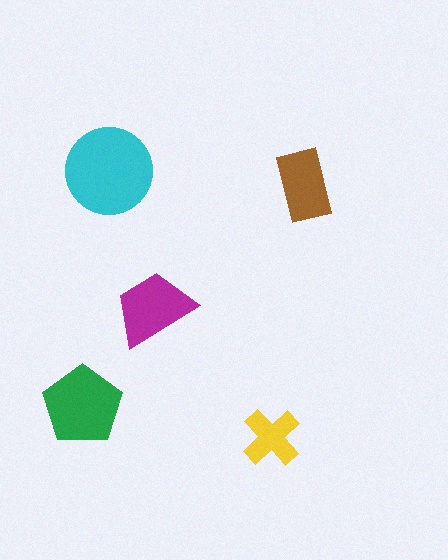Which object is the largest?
The cyan circle.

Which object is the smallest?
The yellow cross.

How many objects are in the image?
There are 5 objects in the image.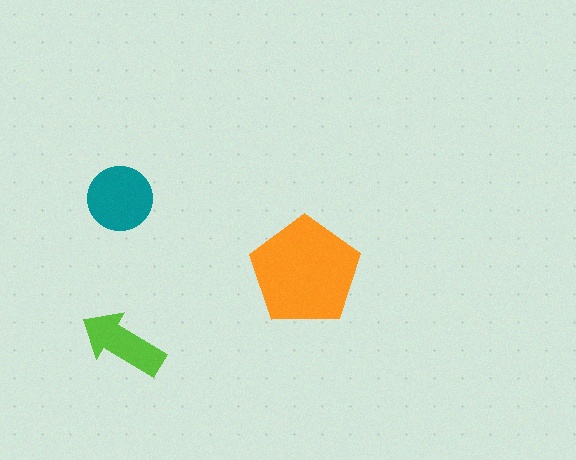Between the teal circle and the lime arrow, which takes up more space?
The teal circle.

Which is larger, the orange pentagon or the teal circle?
The orange pentagon.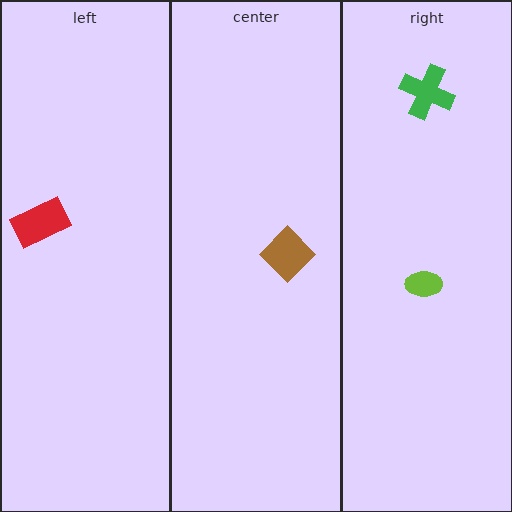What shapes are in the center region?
The brown diamond.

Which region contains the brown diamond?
The center region.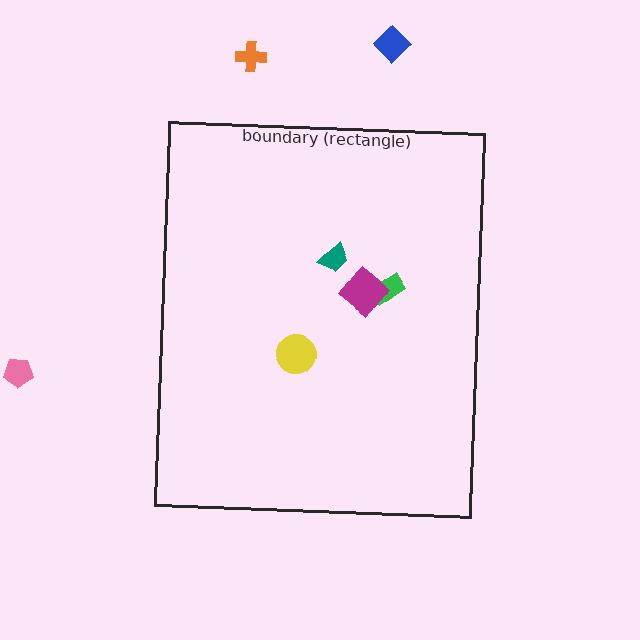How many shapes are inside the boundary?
4 inside, 3 outside.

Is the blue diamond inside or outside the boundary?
Outside.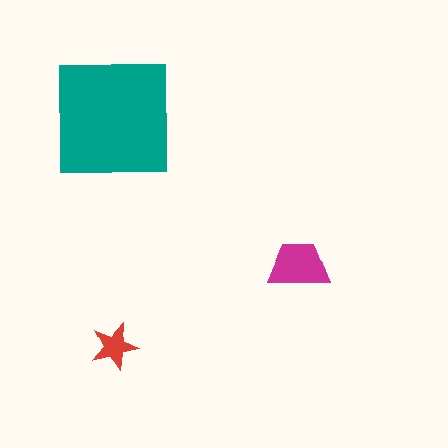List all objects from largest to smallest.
The teal square, the magenta trapezoid, the red star.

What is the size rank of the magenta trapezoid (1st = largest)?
2nd.